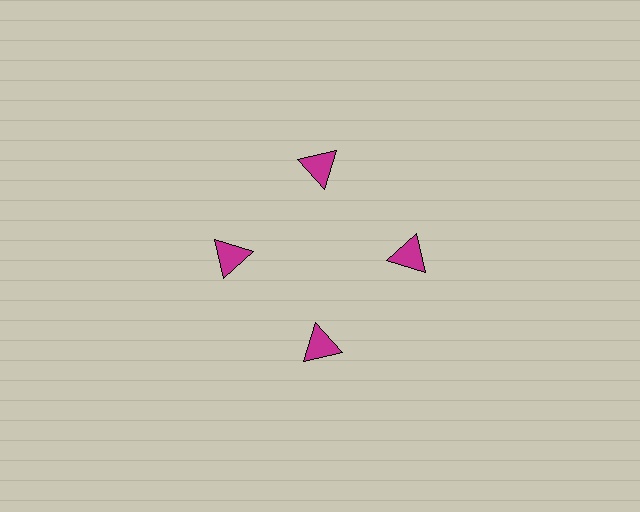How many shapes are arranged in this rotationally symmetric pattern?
There are 4 shapes, arranged in 4 groups of 1.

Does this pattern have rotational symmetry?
Yes, this pattern has 4-fold rotational symmetry. It looks the same after rotating 90 degrees around the center.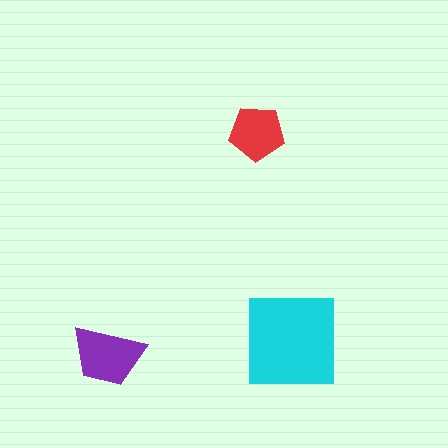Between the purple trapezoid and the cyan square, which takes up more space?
The cyan square.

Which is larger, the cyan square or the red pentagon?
The cyan square.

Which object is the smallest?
The red pentagon.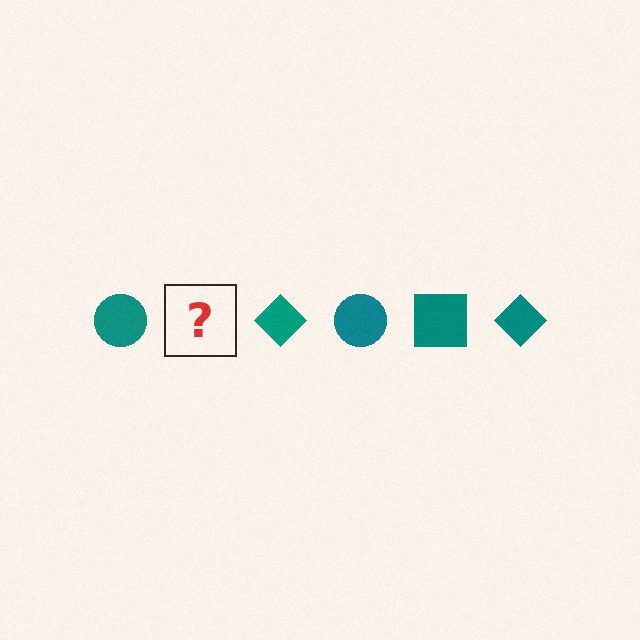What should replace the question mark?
The question mark should be replaced with a teal square.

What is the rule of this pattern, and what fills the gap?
The rule is that the pattern cycles through circle, square, diamond shapes in teal. The gap should be filled with a teal square.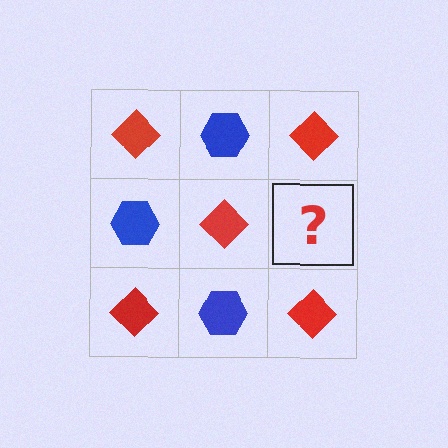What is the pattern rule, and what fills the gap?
The rule is that it alternates red diamond and blue hexagon in a checkerboard pattern. The gap should be filled with a blue hexagon.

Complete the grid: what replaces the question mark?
The question mark should be replaced with a blue hexagon.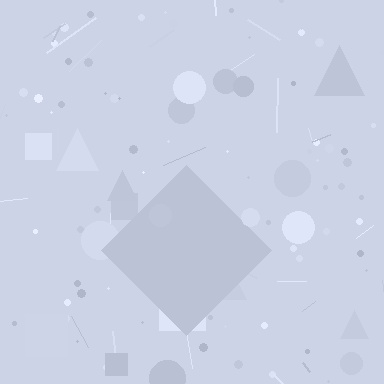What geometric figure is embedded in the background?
A diamond is embedded in the background.